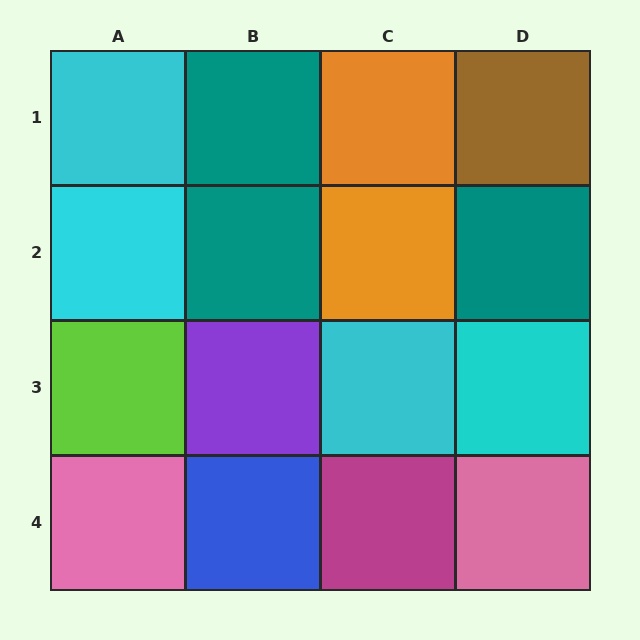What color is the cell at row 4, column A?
Pink.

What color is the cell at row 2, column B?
Teal.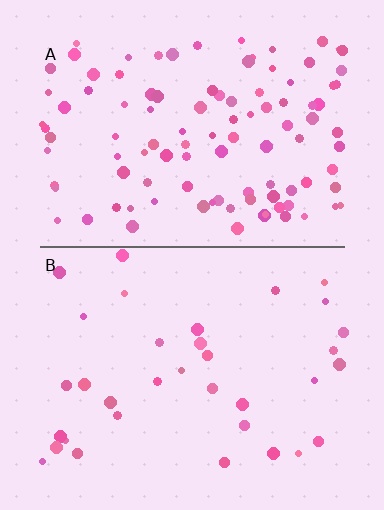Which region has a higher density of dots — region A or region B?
A (the top).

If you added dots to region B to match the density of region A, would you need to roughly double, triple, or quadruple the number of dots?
Approximately triple.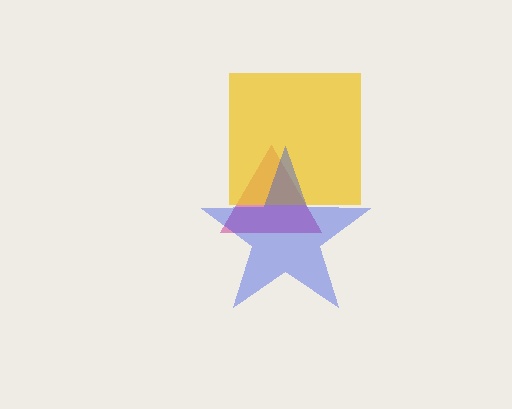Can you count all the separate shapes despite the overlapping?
Yes, there are 3 separate shapes.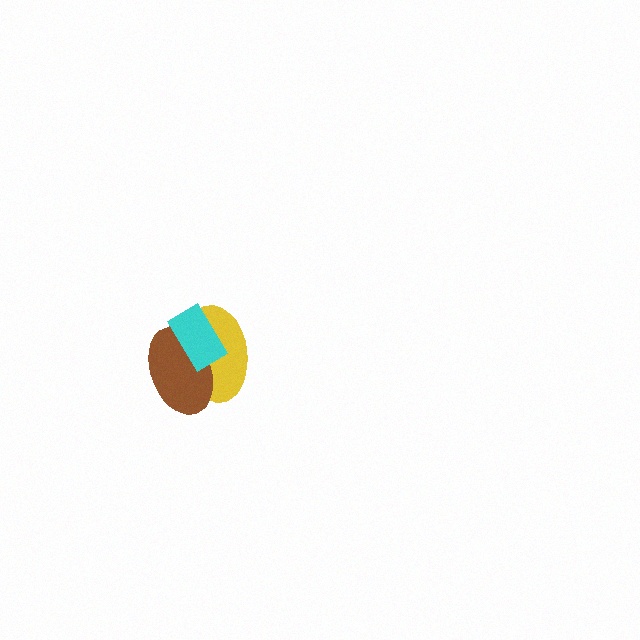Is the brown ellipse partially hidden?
Yes, it is partially covered by another shape.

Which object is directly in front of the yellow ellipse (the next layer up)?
The brown ellipse is directly in front of the yellow ellipse.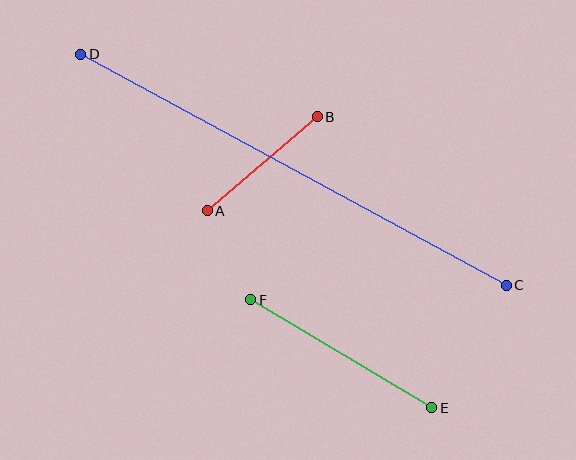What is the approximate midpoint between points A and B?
The midpoint is at approximately (262, 164) pixels.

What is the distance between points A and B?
The distance is approximately 145 pixels.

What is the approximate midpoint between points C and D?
The midpoint is at approximately (293, 170) pixels.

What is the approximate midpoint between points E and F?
The midpoint is at approximately (341, 354) pixels.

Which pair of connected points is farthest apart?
Points C and D are farthest apart.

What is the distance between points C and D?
The distance is approximately 484 pixels.